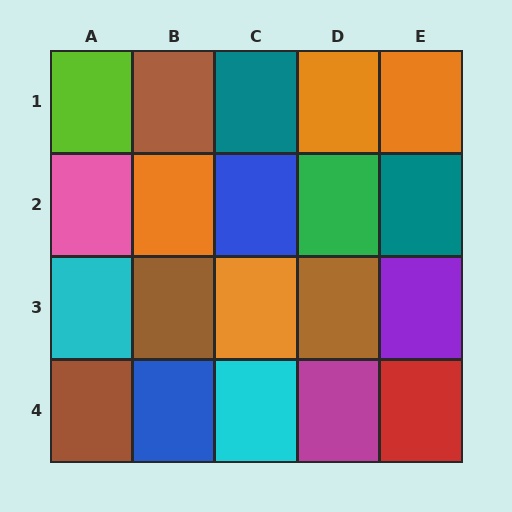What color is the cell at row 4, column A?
Brown.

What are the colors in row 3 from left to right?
Cyan, brown, orange, brown, purple.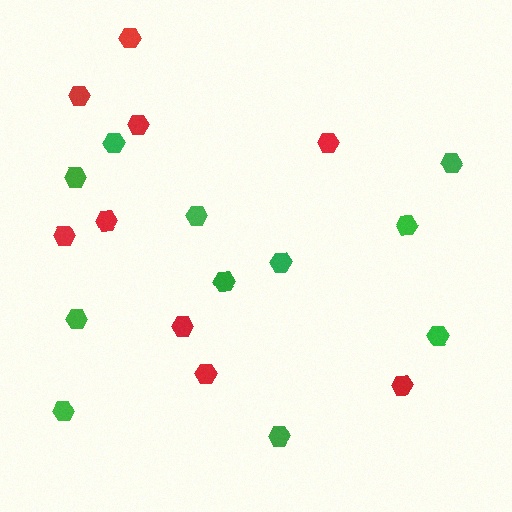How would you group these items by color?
There are 2 groups: one group of green hexagons (11) and one group of red hexagons (9).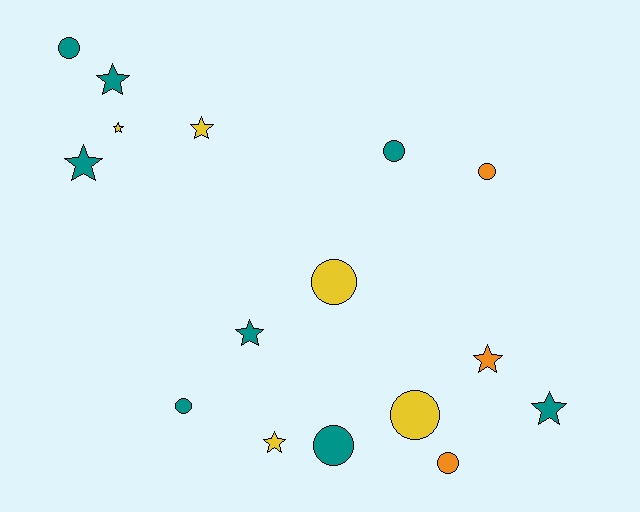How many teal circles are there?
There are 4 teal circles.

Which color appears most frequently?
Teal, with 8 objects.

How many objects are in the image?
There are 16 objects.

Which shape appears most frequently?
Star, with 8 objects.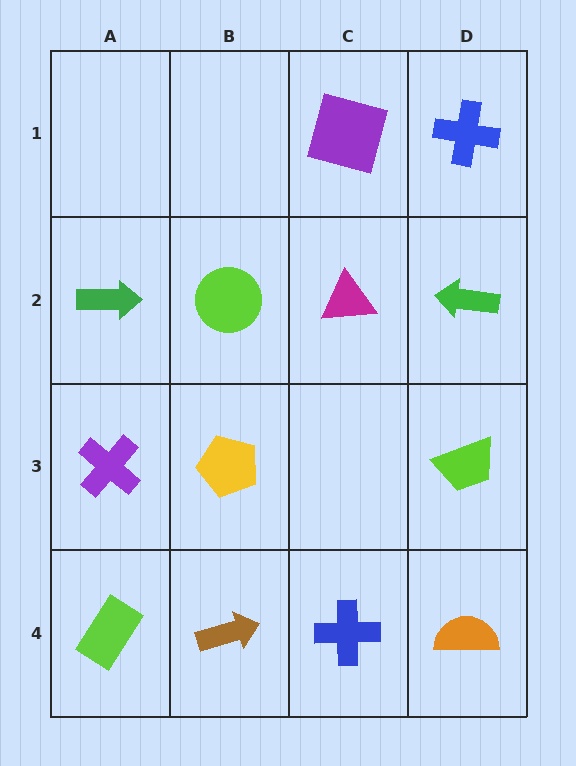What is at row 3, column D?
A lime trapezoid.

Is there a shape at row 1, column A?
No, that cell is empty.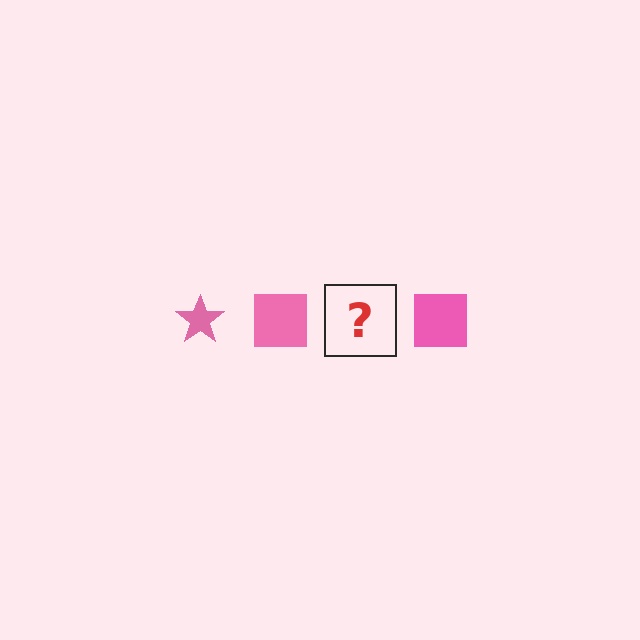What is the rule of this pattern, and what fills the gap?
The rule is that the pattern cycles through star, square shapes in pink. The gap should be filled with a pink star.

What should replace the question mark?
The question mark should be replaced with a pink star.